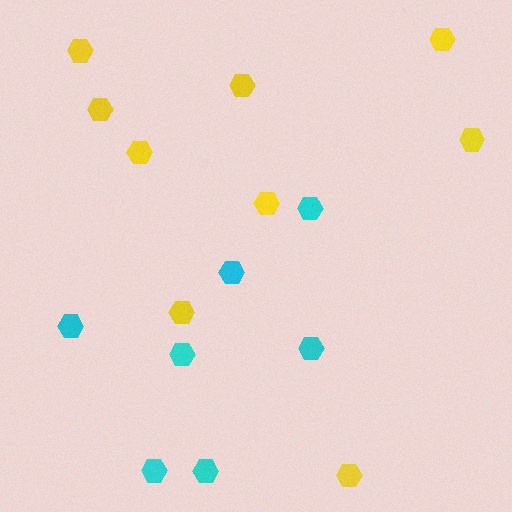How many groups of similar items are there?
There are 2 groups: one group of yellow hexagons (9) and one group of cyan hexagons (7).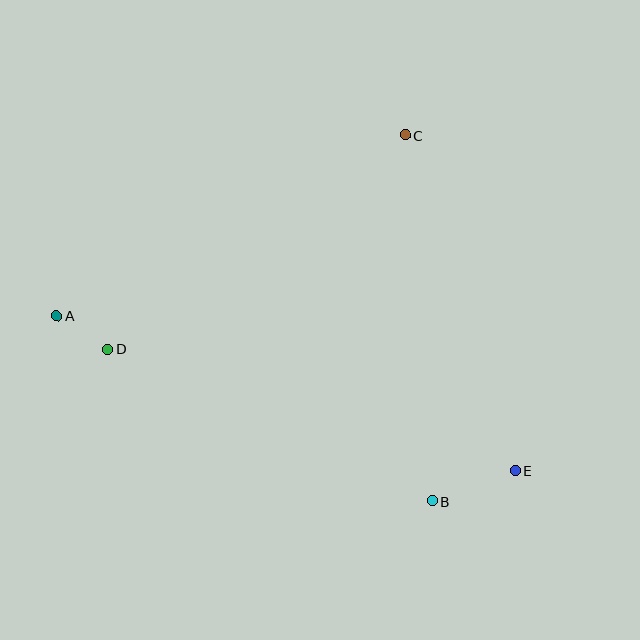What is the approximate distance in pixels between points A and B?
The distance between A and B is approximately 419 pixels.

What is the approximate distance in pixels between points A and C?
The distance between A and C is approximately 393 pixels.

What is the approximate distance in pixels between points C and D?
The distance between C and D is approximately 367 pixels.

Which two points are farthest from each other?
Points A and E are farthest from each other.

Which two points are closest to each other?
Points A and D are closest to each other.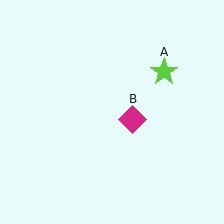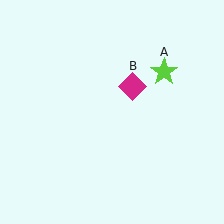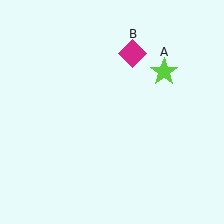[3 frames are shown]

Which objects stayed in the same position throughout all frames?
Lime star (object A) remained stationary.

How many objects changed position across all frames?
1 object changed position: magenta diamond (object B).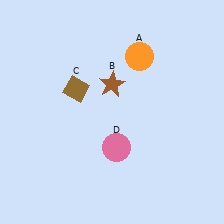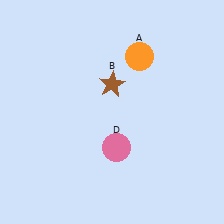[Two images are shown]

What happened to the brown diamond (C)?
The brown diamond (C) was removed in Image 2. It was in the top-left area of Image 1.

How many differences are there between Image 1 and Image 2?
There is 1 difference between the two images.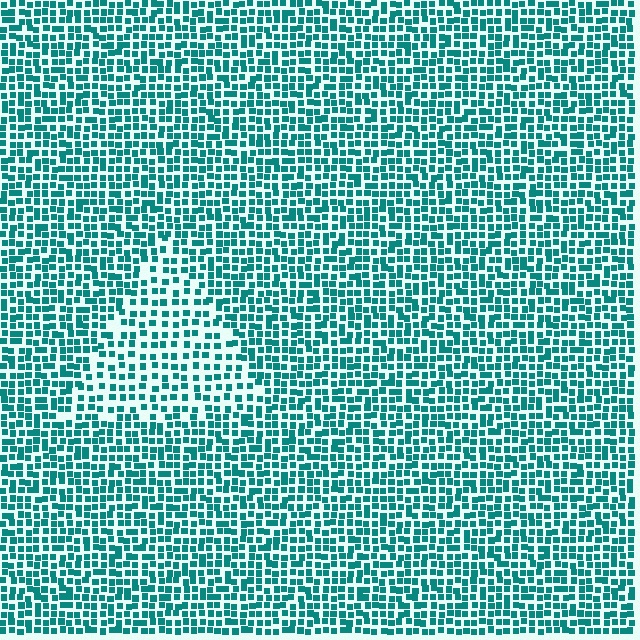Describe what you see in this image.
The image contains small teal elements arranged at two different densities. A triangle-shaped region is visible where the elements are less densely packed than the surrounding area.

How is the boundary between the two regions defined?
The boundary is defined by a change in element density (approximately 1.7x ratio). All elements are the same color, size, and shape.